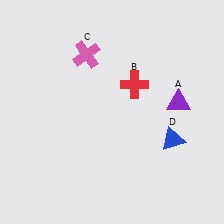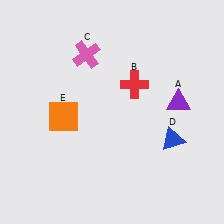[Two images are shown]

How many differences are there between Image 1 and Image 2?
There is 1 difference between the two images.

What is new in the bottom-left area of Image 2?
An orange square (E) was added in the bottom-left area of Image 2.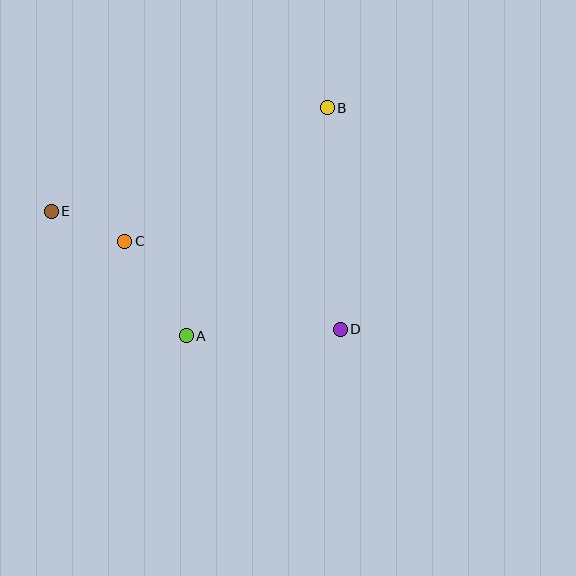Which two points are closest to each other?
Points C and E are closest to each other.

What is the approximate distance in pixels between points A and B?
The distance between A and B is approximately 268 pixels.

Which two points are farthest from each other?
Points D and E are farthest from each other.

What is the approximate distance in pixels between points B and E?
The distance between B and E is approximately 295 pixels.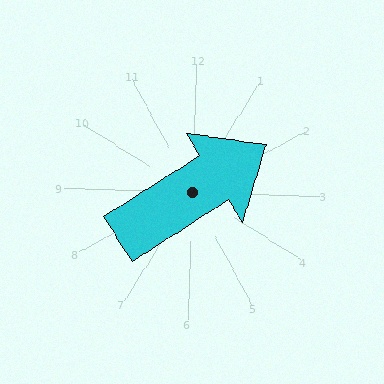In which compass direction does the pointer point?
Northeast.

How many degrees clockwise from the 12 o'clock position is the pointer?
Approximately 56 degrees.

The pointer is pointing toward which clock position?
Roughly 2 o'clock.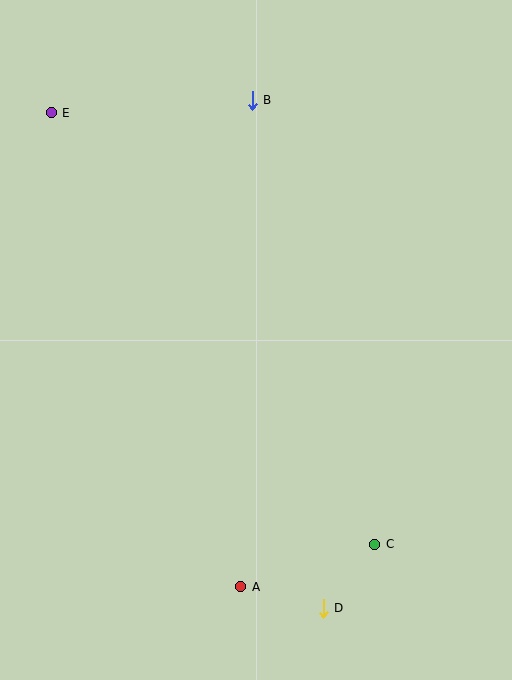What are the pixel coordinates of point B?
Point B is at (252, 100).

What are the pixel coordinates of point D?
Point D is at (323, 608).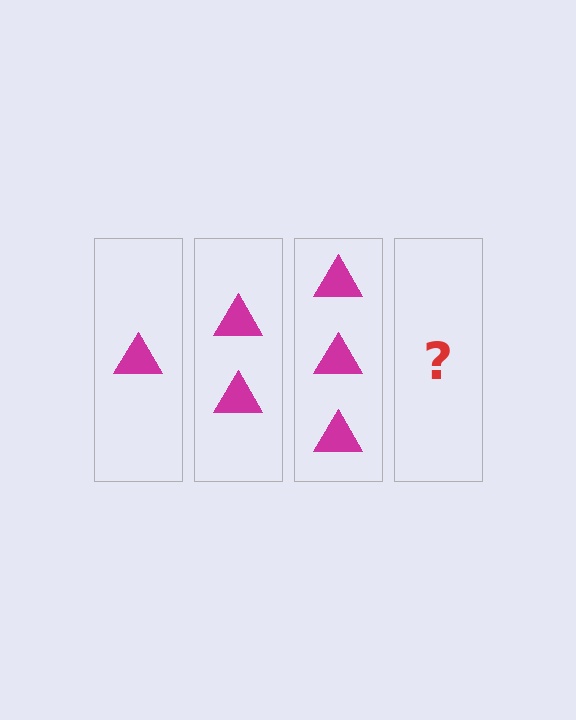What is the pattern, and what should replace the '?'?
The pattern is that each step adds one more triangle. The '?' should be 4 triangles.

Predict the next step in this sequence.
The next step is 4 triangles.